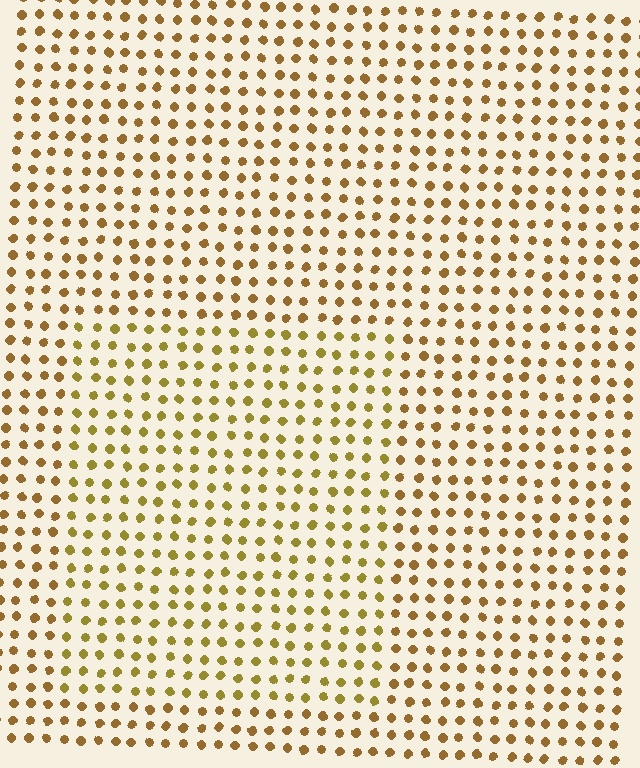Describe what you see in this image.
The image is filled with small brown elements in a uniform arrangement. A rectangle-shaped region is visible where the elements are tinted to a slightly different hue, forming a subtle color boundary.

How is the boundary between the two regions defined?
The boundary is defined purely by a slight shift in hue (about 19 degrees). Spacing, size, and orientation are identical on both sides.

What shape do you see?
I see a rectangle.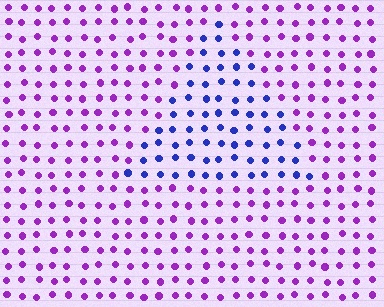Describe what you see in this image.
The image is filled with small purple elements in a uniform arrangement. A triangle-shaped region is visible where the elements are tinted to a slightly different hue, forming a subtle color boundary.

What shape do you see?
I see a triangle.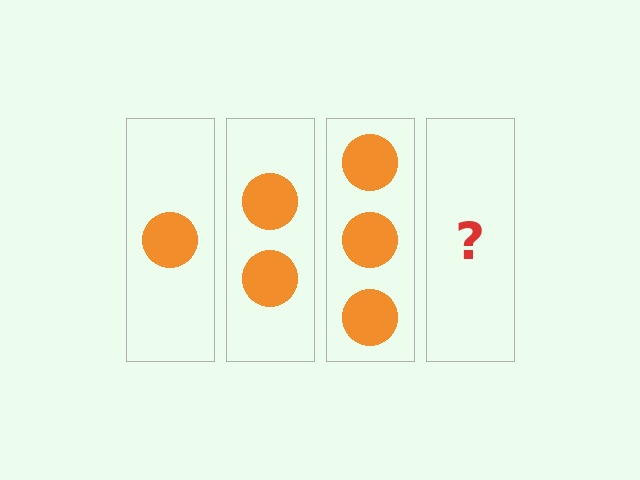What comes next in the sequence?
The next element should be 4 circles.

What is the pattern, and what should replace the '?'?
The pattern is that each step adds one more circle. The '?' should be 4 circles.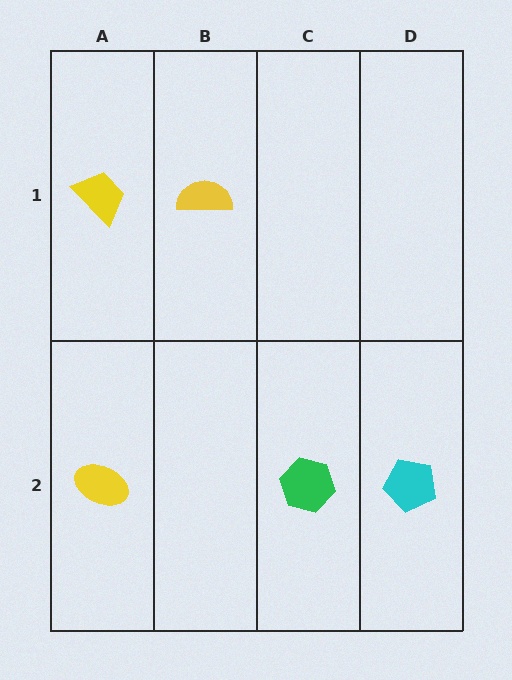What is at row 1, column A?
A yellow trapezoid.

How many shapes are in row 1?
2 shapes.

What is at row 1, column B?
A yellow semicircle.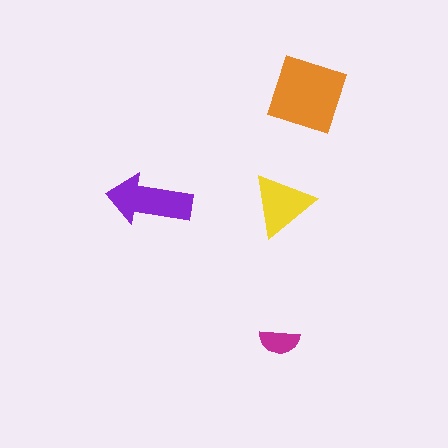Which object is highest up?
The orange square is topmost.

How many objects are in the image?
There are 4 objects in the image.